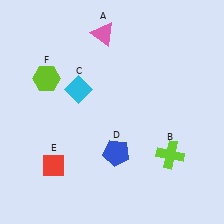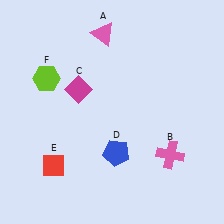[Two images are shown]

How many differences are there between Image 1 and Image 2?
There are 2 differences between the two images.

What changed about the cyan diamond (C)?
In Image 1, C is cyan. In Image 2, it changed to magenta.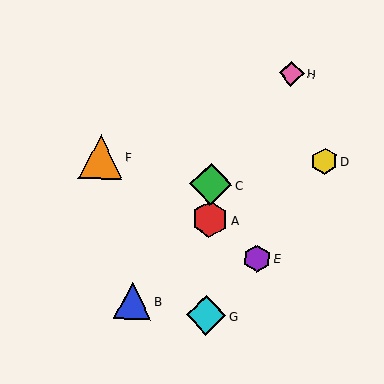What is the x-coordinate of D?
Object D is at x≈324.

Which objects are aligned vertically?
Objects A, C, G are aligned vertically.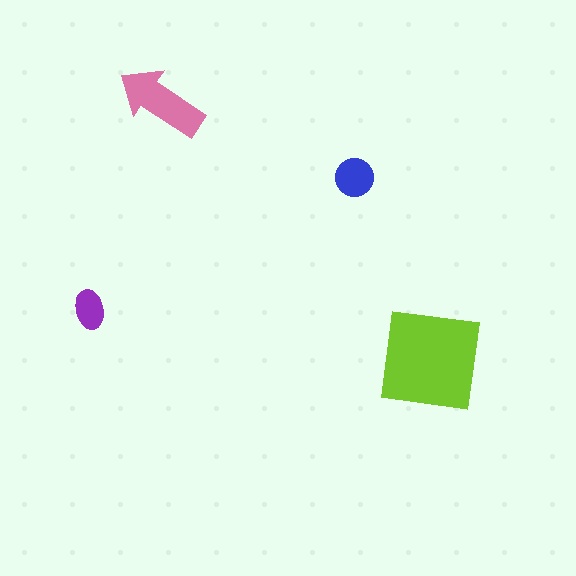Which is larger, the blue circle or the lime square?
The lime square.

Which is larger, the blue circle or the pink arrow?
The pink arrow.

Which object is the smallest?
The purple ellipse.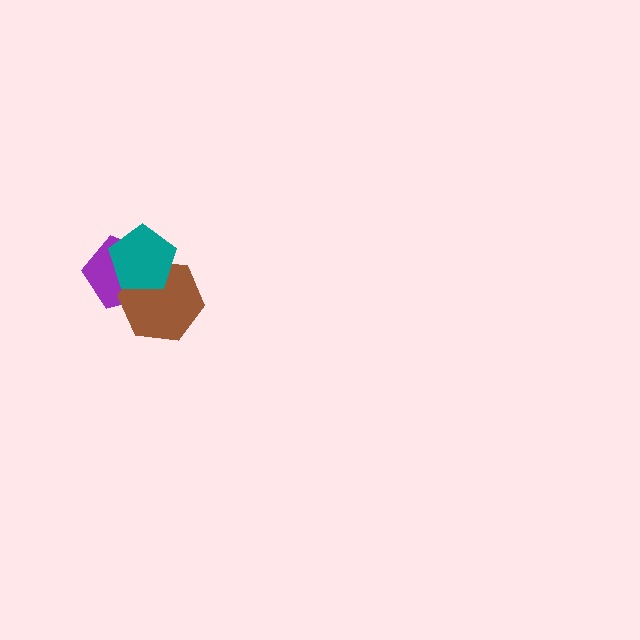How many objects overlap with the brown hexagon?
2 objects overlap with the brown hexagon.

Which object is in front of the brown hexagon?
The teal pentagon is in front of the brown hexagon.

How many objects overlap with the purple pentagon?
2 objects overlap with the purple pentagon.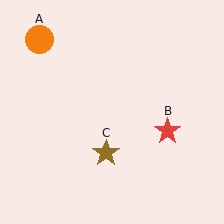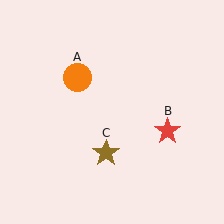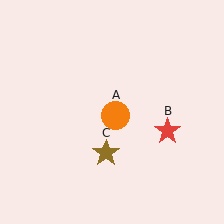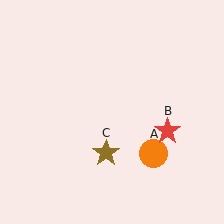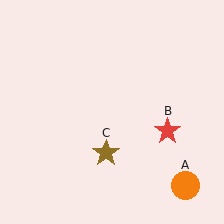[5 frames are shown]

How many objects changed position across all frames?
1 object changed position: orange circle (object A).